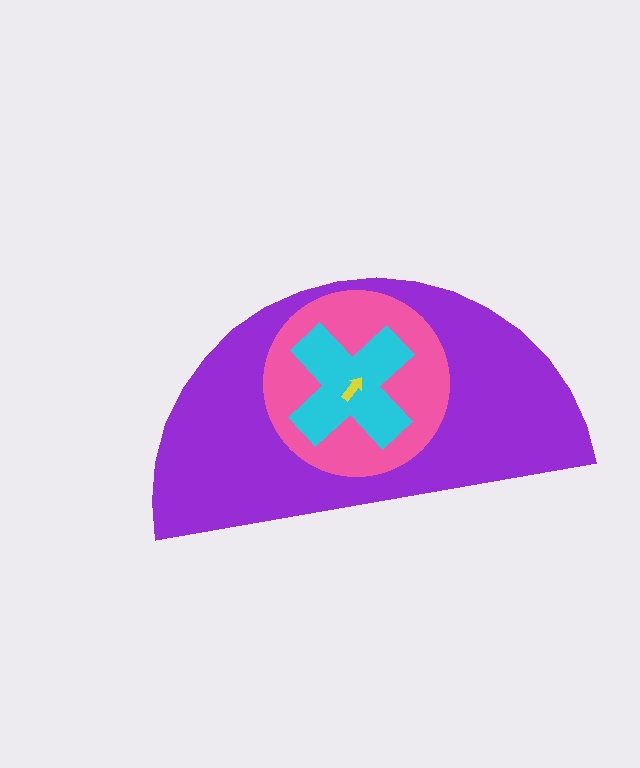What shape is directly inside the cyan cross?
The yellow arrow.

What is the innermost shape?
The yellow arrow.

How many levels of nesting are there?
4.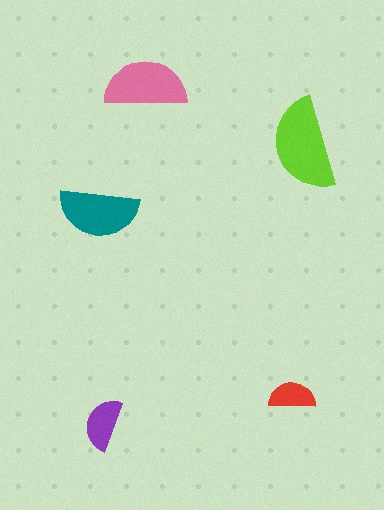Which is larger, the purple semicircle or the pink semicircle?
The pink one.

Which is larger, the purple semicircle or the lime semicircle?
The lime one.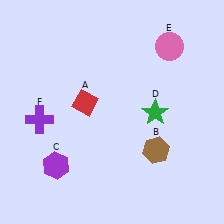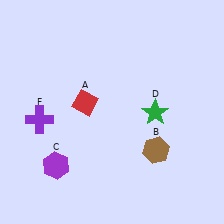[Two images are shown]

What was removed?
The pink circle (E) was removed in Image 2.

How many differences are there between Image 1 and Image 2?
There is 1 difference between the two images.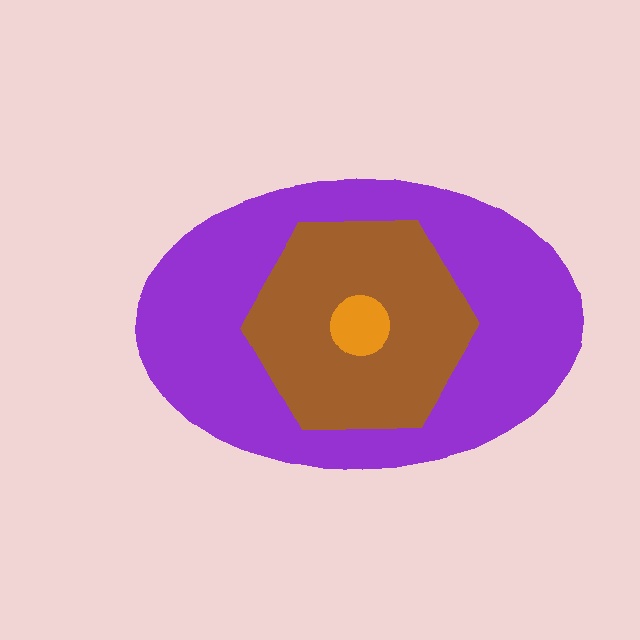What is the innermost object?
The orange circle.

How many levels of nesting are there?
3.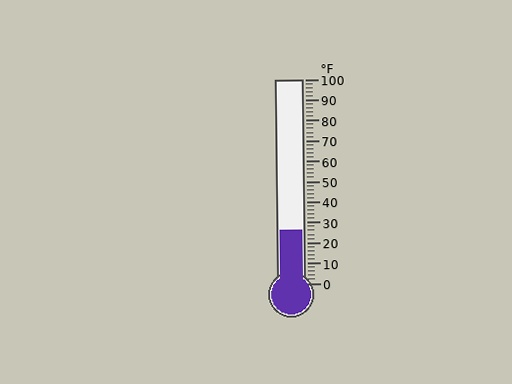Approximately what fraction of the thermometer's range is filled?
The thermometer is filled to approximately 25% of its range.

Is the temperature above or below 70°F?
The temperature is below 70°F.